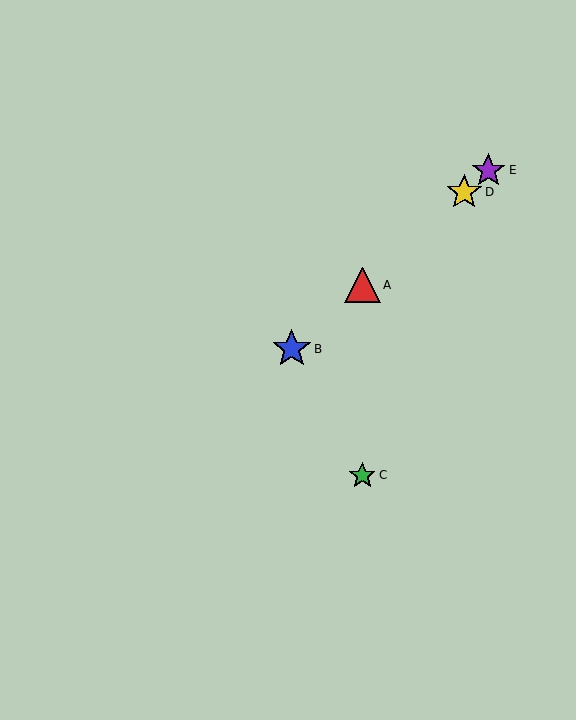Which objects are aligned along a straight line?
Objects A, B, D, E are aligned along a straight line.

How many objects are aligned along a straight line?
4 objects (A, B, D, E) are aligned along a straight line.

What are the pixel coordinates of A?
Object A is at (362, 285).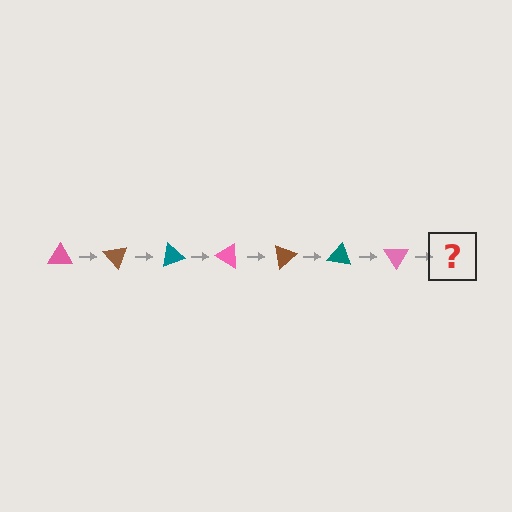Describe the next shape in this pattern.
It should be a brown triangle, rotated 350 degrees from the start.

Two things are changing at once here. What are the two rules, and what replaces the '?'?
The two rules are that it rotates 50 degrees each step and the color cycles through pink, brown, and teal. The '?' should be a brown triangle, rotated 350 degrees from the start.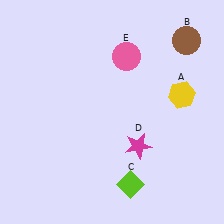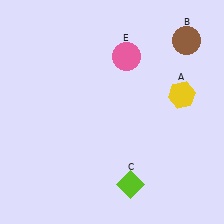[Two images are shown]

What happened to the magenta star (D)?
The magenta star (D) was removed in Image 2. It was in the bottom-right area of Image 1.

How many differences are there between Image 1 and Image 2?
There is 1 difference between the two images.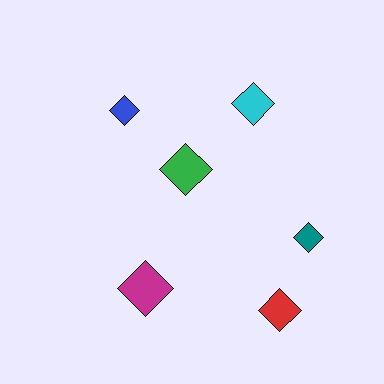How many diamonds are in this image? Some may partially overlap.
There are 6 diamonds.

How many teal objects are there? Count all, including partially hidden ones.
There is 1 teal object.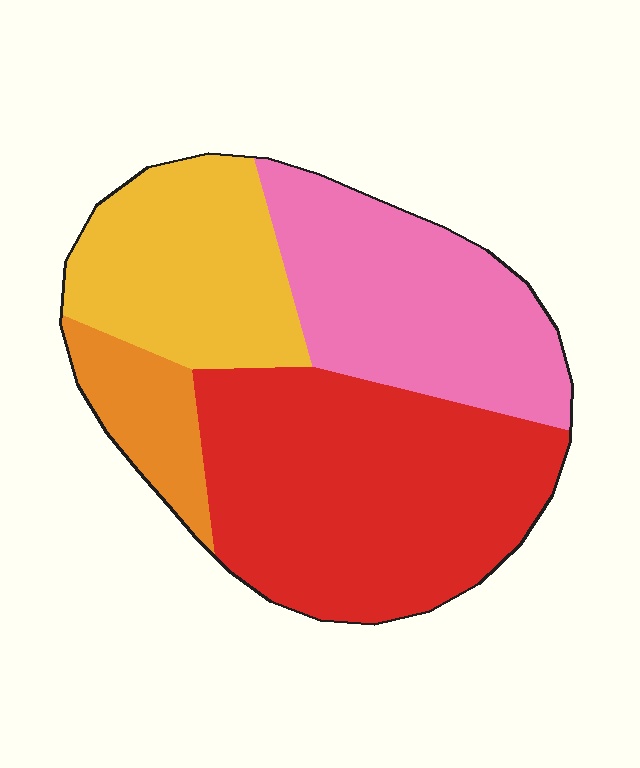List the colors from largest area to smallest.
From largest to smallest: red, pink, yellow, orange.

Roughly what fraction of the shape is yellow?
Yellow takes up about one fifth (1/5) of the shape.